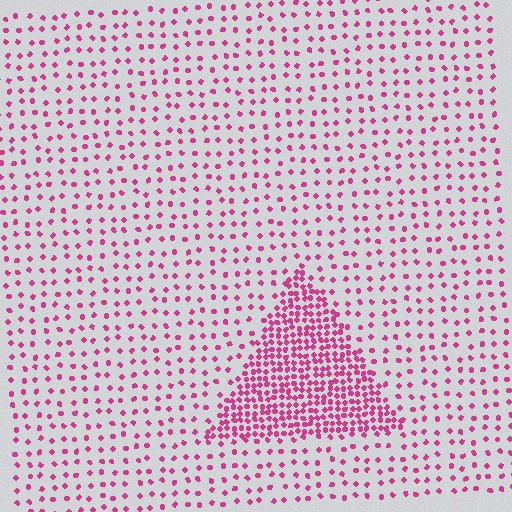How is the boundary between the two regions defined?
The boundary is defined by a change in element density (approximately 3.0x ratio). All elements are the same color, size, and shape.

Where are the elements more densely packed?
The elements are more densely packed inside the triangle boundary.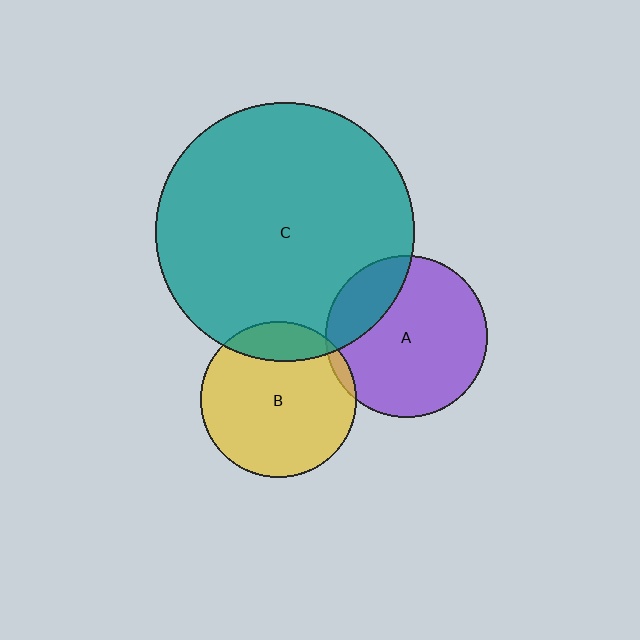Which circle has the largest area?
Circle C (teal).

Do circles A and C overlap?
Yes.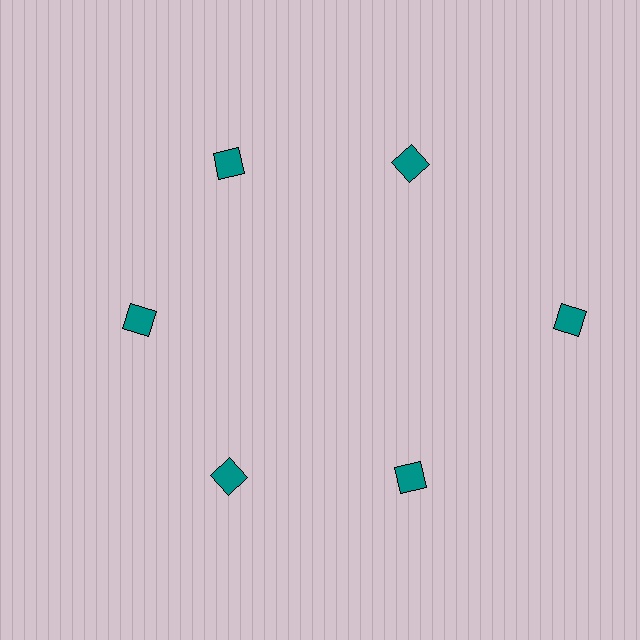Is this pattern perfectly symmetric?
No. The 6 teal diamonds are arranged in a ring, but one element near the 3 o'clock position is pushed outward from the center, breaking the 6-fold rotational symmetry.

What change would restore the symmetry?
The symmetry would be restored by moving it inward, back onto the ring so that all 6 diamonds sit at equal angles and equal distance from the center.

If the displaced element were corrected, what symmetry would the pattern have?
It would have 6-fold rotational symmetry — the pattern would map onto itself every 60 degrees.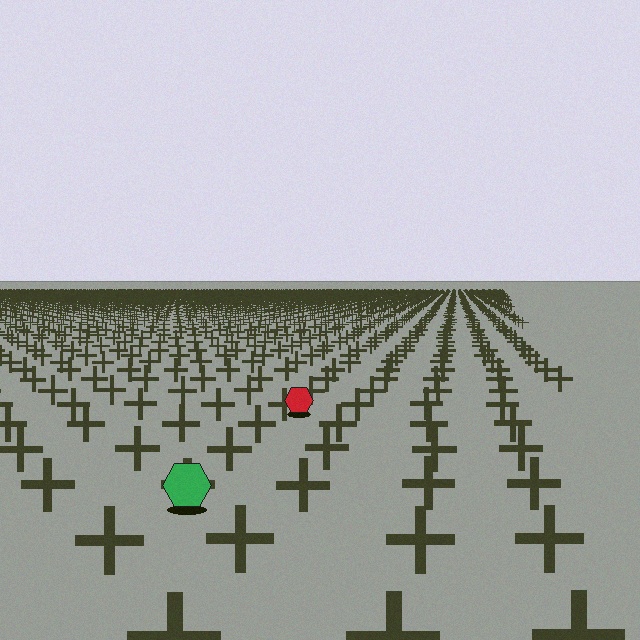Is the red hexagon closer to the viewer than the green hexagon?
No. The green hexagon is closer — you can tell from the texture gradient: the ground texture is coarser near it.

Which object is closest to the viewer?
The green hexagon is closest. The texture marks near it are larger and more spread out.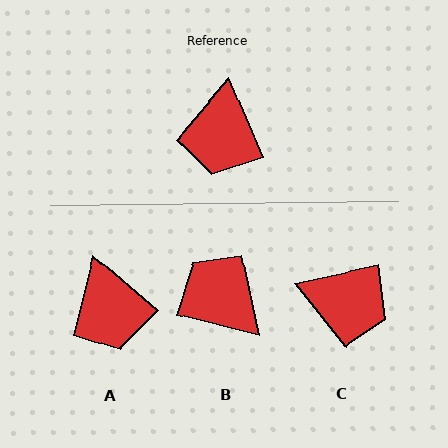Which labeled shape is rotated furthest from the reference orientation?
B, about 127 degrees away.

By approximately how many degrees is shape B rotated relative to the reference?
Approximately 127 degrees clockwise.